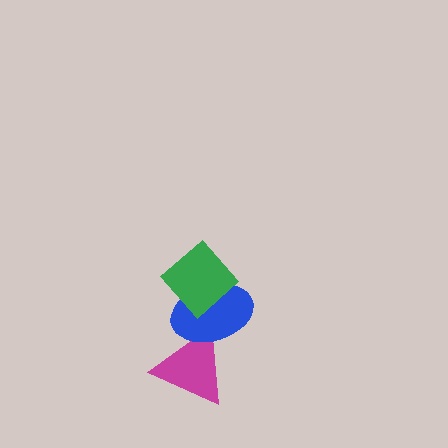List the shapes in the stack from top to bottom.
From top to bottom: the green diamond, the blue ellipse, the magenta triangle.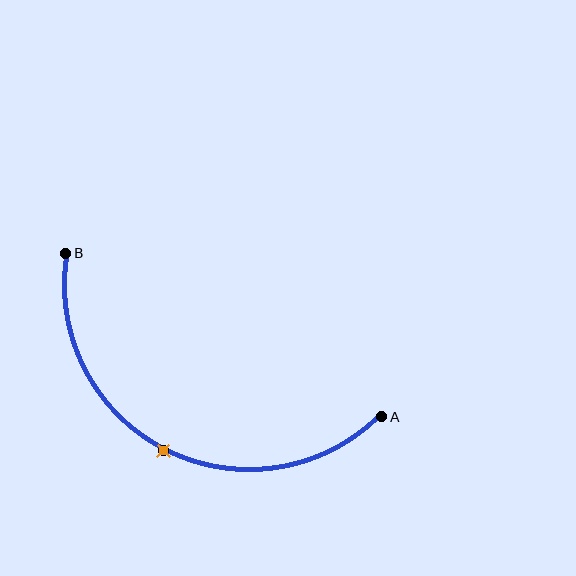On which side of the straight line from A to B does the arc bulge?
The arc bulges below the straight line connecting A and B.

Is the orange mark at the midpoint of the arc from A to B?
Yes. The orange mark lies on the arc at equal arc-length from both A and B — it is the arc midpoint.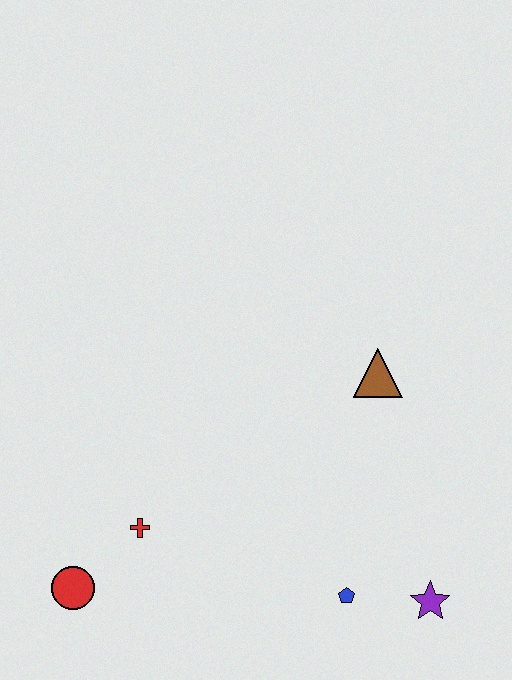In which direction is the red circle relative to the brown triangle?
The red circle is to the left of the brown triangle.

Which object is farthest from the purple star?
The red circle is farthest from the purple star.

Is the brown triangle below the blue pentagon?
No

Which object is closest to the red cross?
The red circle is closest to the red cross.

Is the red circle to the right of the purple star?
No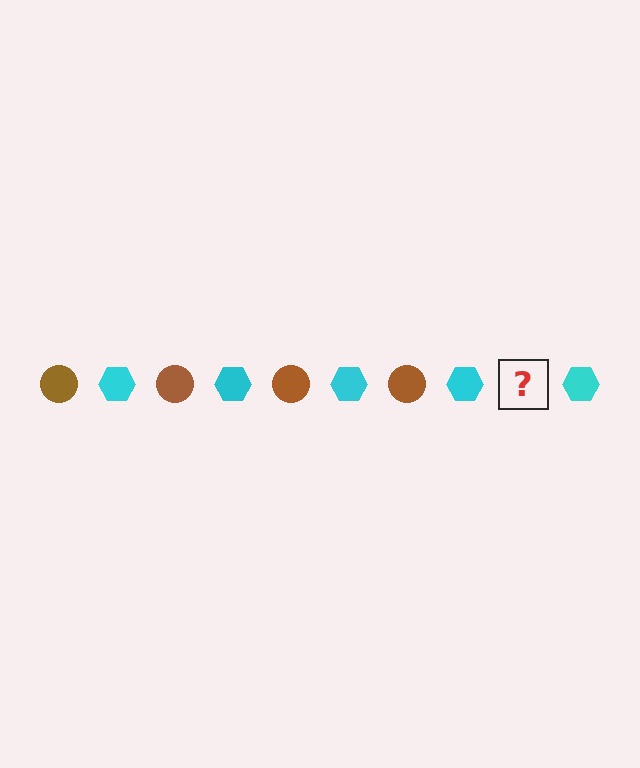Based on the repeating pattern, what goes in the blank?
The blank should be a brown circle.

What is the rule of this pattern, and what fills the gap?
The rule is that the pattern alternates between brown circle and cyan hexagon. The gap should be filled with a brown circle.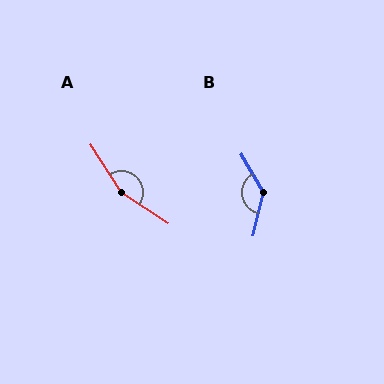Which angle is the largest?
A, at approximately 156 degrees.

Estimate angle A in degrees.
Approximately 156 degrees.